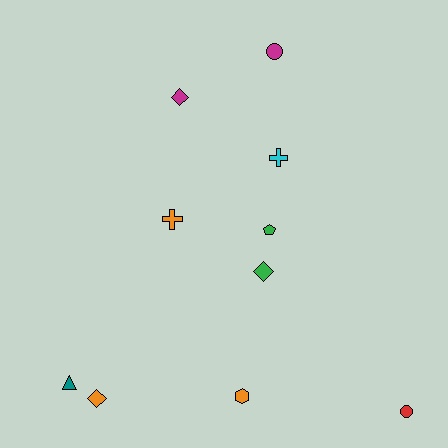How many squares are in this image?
There are no squares.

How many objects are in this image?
There are 10 objects.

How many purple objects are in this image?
There are no purple objects.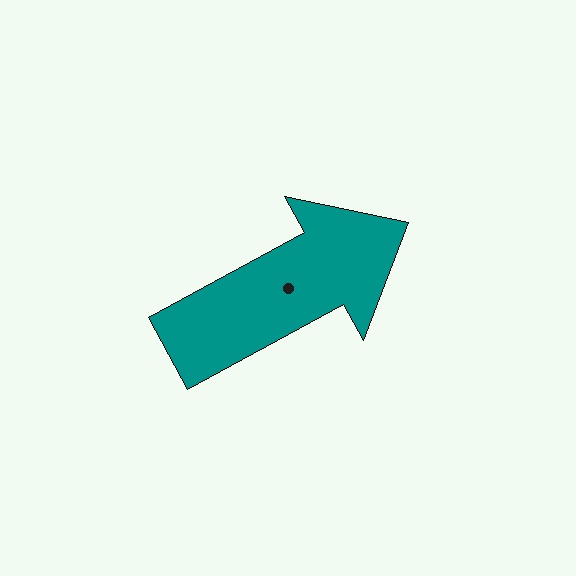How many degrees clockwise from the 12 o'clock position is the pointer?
Approximately 61 degrees.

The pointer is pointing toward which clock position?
Roughly 2 o'clock.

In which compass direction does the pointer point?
Northeast.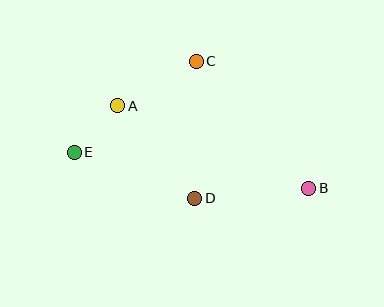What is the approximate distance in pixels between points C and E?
The distance between C and E is approximately 152 pixels.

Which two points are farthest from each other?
Points B and E are farthest from each other.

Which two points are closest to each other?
Points A and E are closest to each other.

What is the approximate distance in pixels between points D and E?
The distance between D and E is approximately 129 pixels.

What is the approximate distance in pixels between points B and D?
The distance between B and D is approximately 114 pixels.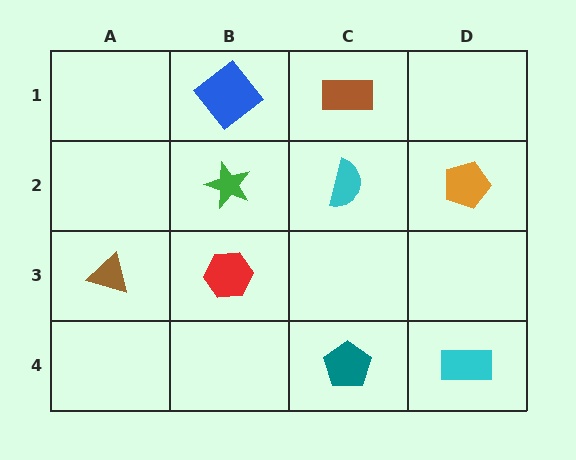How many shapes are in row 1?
2 shapes.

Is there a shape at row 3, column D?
No, that cell is empty.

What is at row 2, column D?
An orange pentagon.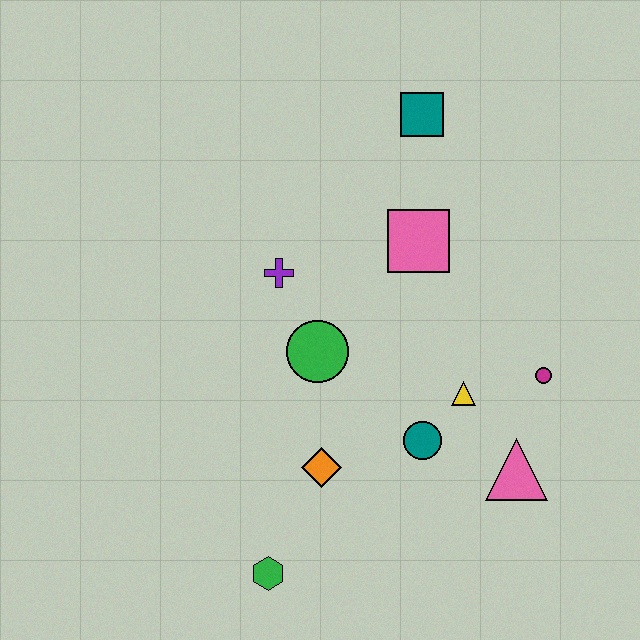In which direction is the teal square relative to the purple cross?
The teal square is above the purple cross.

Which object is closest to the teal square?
The pink square is closest to the teal square.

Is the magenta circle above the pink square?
No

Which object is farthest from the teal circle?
The teal square is farthest from the teal circle.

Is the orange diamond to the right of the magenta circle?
No